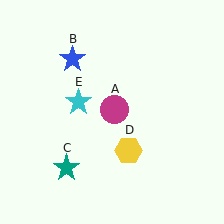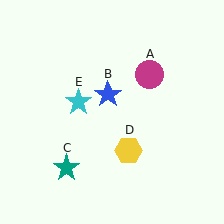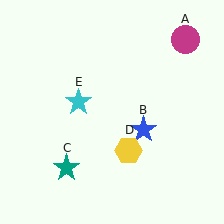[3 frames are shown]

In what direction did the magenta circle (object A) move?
The magenta circle (object A) moved up and to the right.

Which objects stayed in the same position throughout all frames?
Teal star (object C) and yellow hexagon (object D) and cyan star (object E) remained stationary.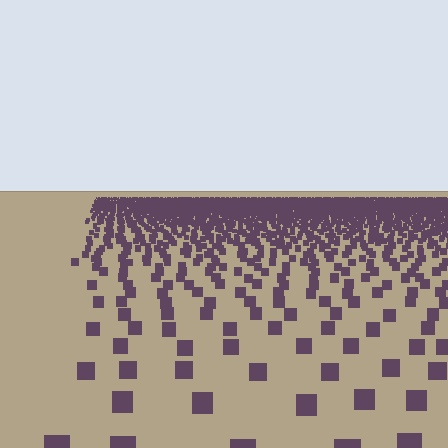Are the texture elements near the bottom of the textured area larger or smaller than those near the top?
Larger. Near the bottom, elements are closer to the viewer and appear at a bigger on-screen size.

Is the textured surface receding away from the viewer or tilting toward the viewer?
The surface is receding away from the viewer. Texture elements get smaller and denser toward the top.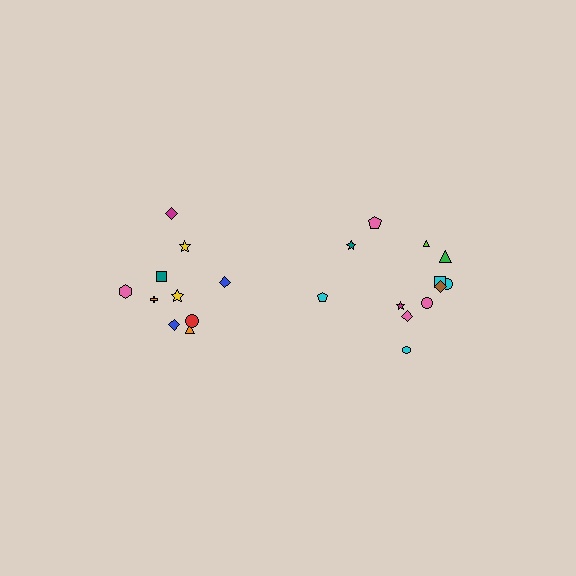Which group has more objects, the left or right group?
The right group.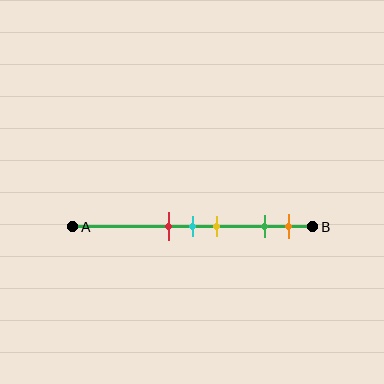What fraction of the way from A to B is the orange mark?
The orange mark is approximately 90% (0.9) of the way from A to B.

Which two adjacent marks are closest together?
The red and cyan marks are the closest adjacent pair.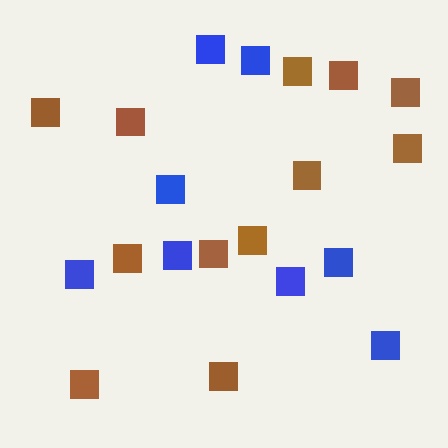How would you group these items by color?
There are 2 groups: one group of brown squares (12) and one group of blue squares (8).